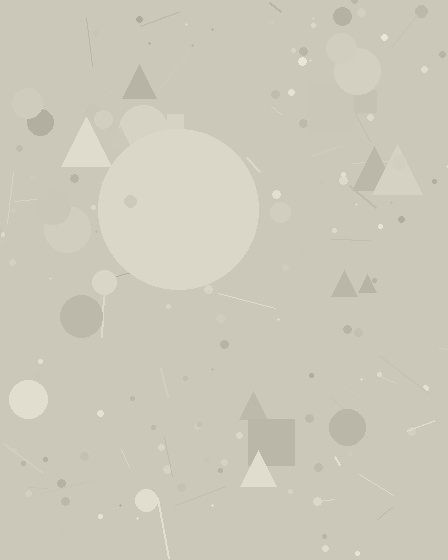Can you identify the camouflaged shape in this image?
The camouflaged shape is a circle.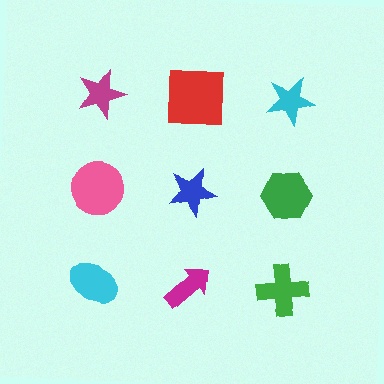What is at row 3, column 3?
A green cross.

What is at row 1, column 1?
A magenta star.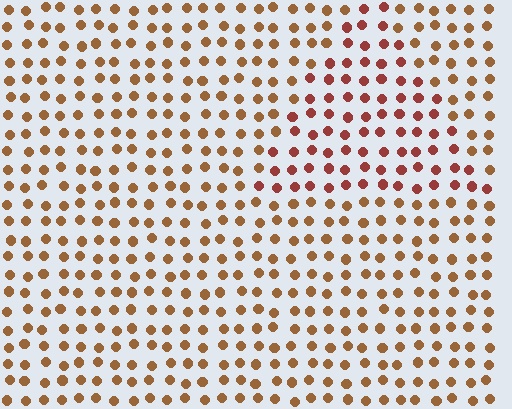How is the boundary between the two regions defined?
The boundary is defined purely by a slight shift in hue (about 29 degrees). Spacing, size, and orientation are identical on both sides.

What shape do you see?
I see a triangle.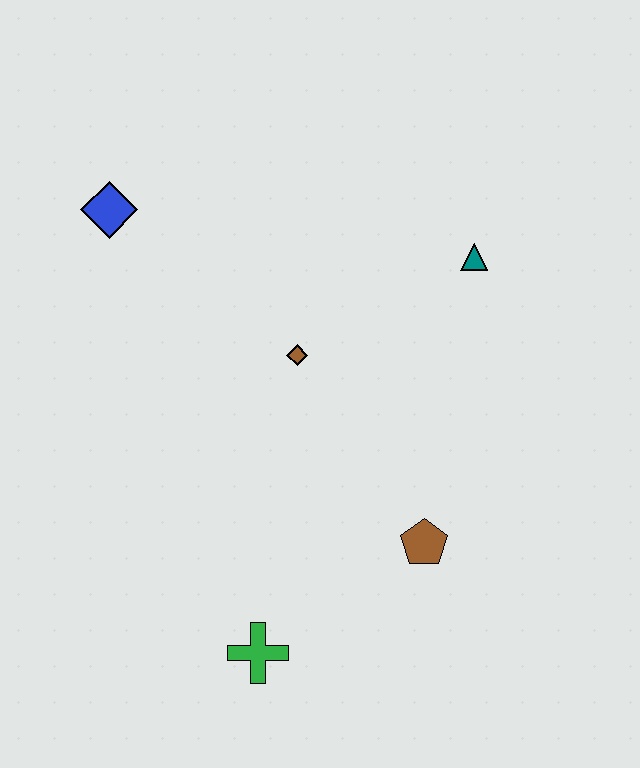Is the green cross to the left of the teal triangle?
Yes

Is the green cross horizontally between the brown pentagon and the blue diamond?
Yes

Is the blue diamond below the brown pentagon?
No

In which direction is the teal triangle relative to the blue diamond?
The teal triangle is to the right of the blue diamond.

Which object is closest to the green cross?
The brown pentagon is closest to the green cross.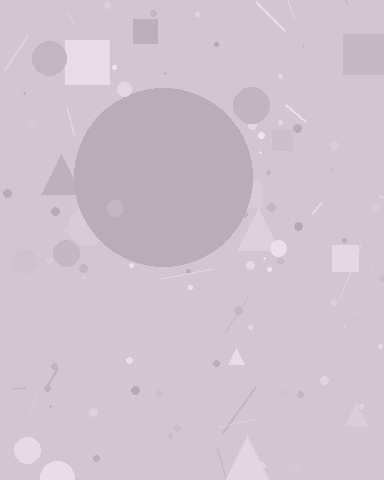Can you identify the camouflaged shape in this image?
The camouflaged shape is a circle.